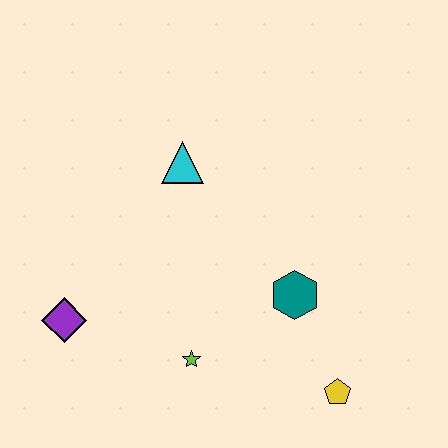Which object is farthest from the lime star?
The cyan triangle is farthest from the lime star.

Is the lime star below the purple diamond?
Yes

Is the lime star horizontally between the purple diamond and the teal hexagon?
Yes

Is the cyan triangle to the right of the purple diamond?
Yes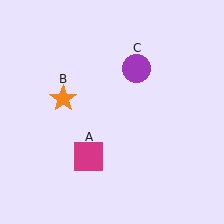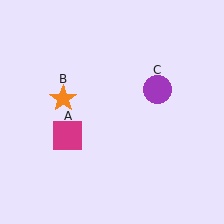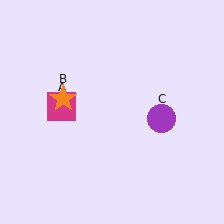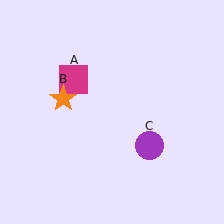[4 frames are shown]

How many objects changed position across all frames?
2 objects changed position: magenta square (object A), purple circle (object C).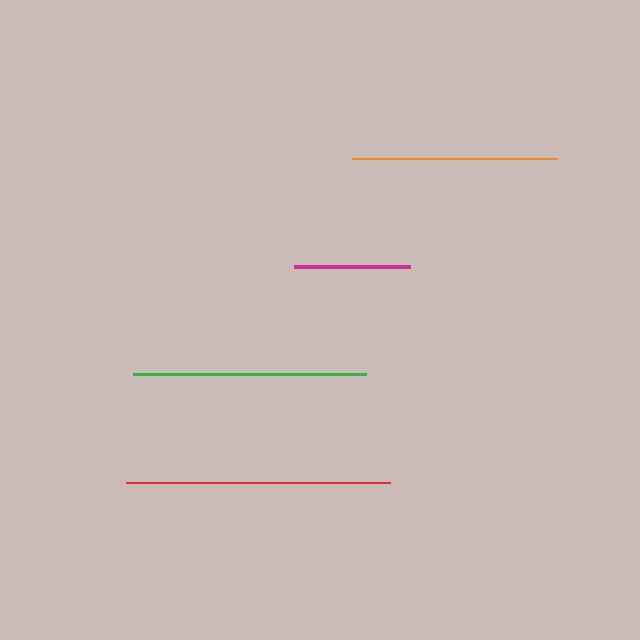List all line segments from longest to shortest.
From longest to shortest: red, green, orange, magenta.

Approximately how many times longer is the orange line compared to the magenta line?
The orange line is approximately 1.8 times the length of the magenta line.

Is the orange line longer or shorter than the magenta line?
The orange line is longer than the magenta line.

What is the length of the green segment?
The green segment is approximately 233 pixels long.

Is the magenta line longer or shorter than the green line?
The green line is longer than the magenta line.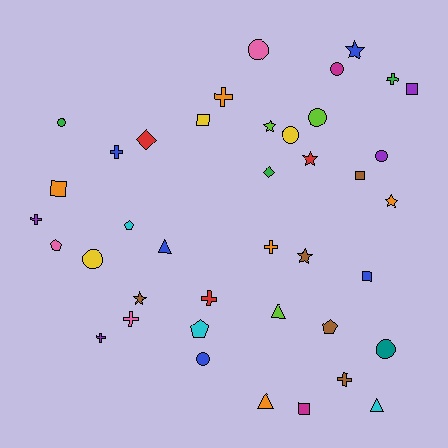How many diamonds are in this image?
There are 2 diamonds.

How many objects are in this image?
There are 40 objects.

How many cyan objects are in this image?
There are 3 cyan objects.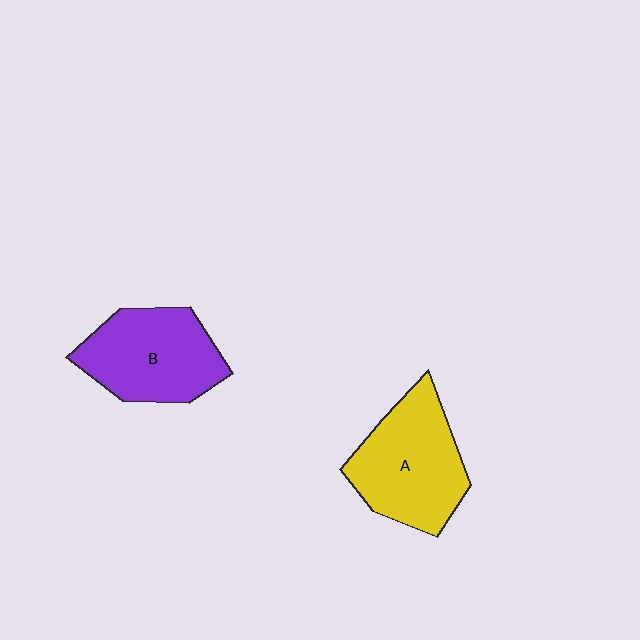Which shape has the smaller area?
Shape B (purple).